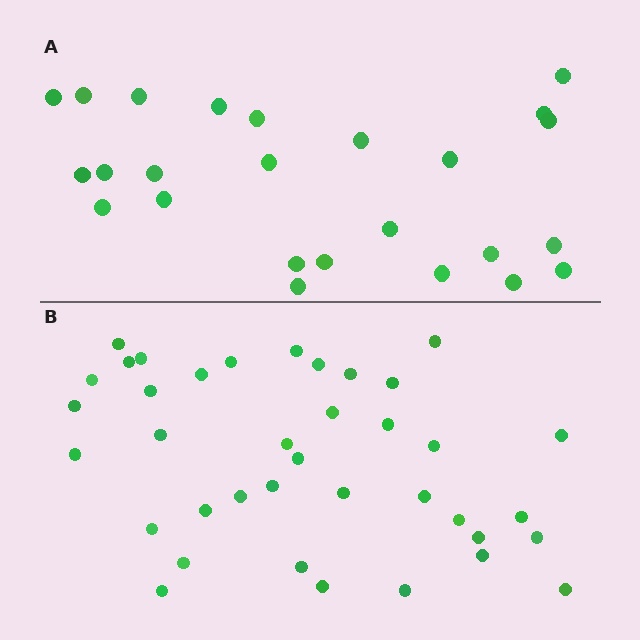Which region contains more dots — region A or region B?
Region B (the bottom region) has more dots.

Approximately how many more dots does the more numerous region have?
Region B has approximately 15 more dots than region A.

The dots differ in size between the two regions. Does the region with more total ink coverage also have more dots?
No. Region A has more total ink coverage because its dots are larger, but region B actually contains more individual dots. Total area can be misleading — the number of items is what matters here.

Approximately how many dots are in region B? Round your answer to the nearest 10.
About 40 dots. (The exact count is 38, which rounds to 40.)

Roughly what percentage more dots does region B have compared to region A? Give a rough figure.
About 50% more.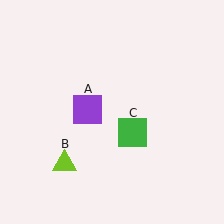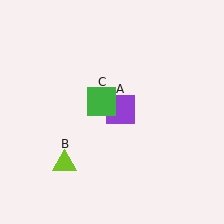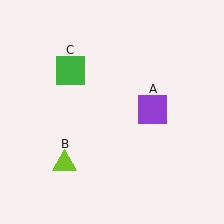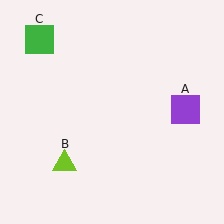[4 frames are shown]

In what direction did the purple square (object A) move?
The purple square (object A) moved right.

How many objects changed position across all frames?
2 objects changed position: purple square (object A), green square (object C).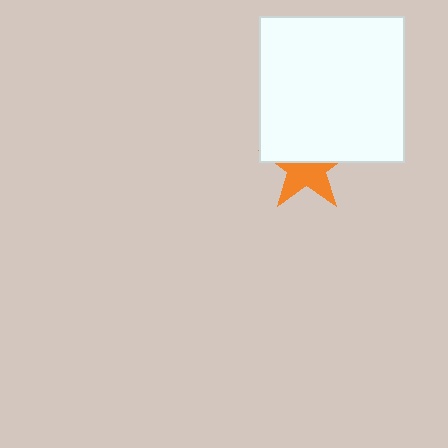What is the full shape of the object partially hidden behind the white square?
The partially hidden object is an orange star.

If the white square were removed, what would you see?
You would see the complete orange star.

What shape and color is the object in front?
The object in front is a white square.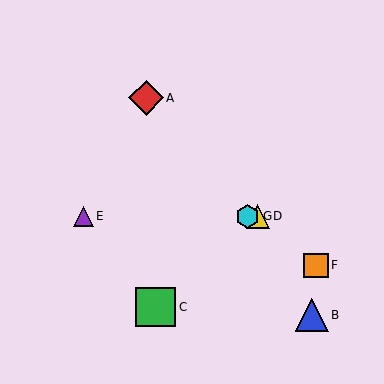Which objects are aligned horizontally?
Objects D, E, G are aligned horizontally.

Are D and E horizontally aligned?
Yes, both are at y≈216.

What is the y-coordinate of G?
Object G is at y≈216.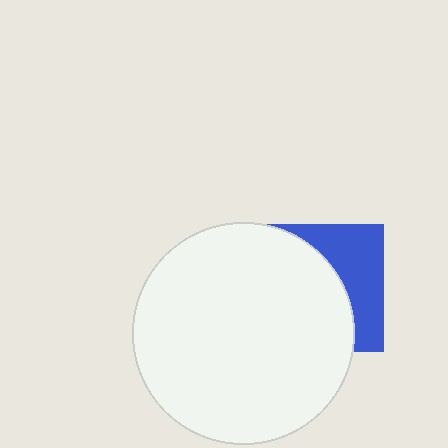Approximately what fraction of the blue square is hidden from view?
Roughly 62% of the blue square is hidden behind the white circle.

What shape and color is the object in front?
The object in front is a white circle.